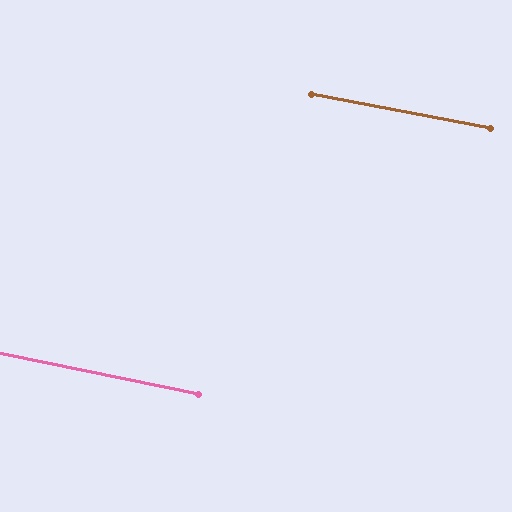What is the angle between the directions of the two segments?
Approximately 1 degree.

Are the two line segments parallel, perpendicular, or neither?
Parallel — their directions differ by only 0.6°.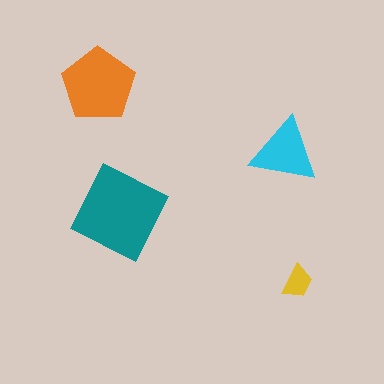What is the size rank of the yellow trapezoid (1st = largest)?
4th.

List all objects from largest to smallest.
The teal diamond, the orange pentagon, the cyan triangle, the yellow trapezoid.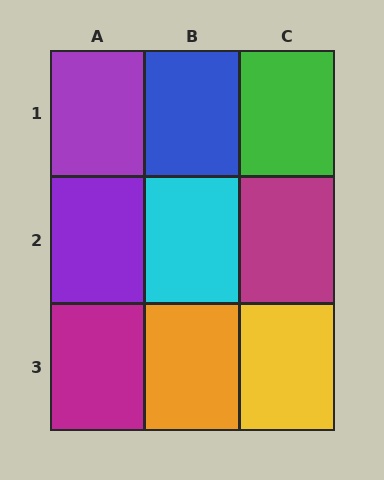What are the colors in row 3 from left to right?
Magenta, orange, yellow.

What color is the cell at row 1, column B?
Blue.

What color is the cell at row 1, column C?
Green.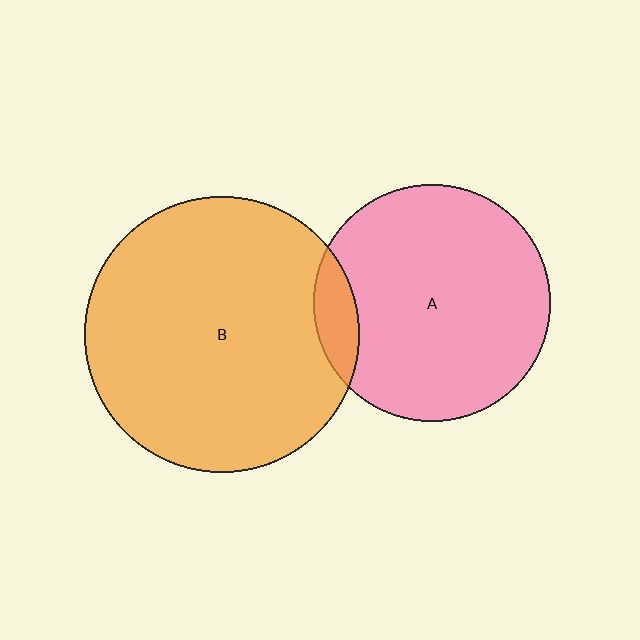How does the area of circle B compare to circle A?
Approximately 1.3 times.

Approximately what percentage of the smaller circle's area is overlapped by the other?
Approximately 10%.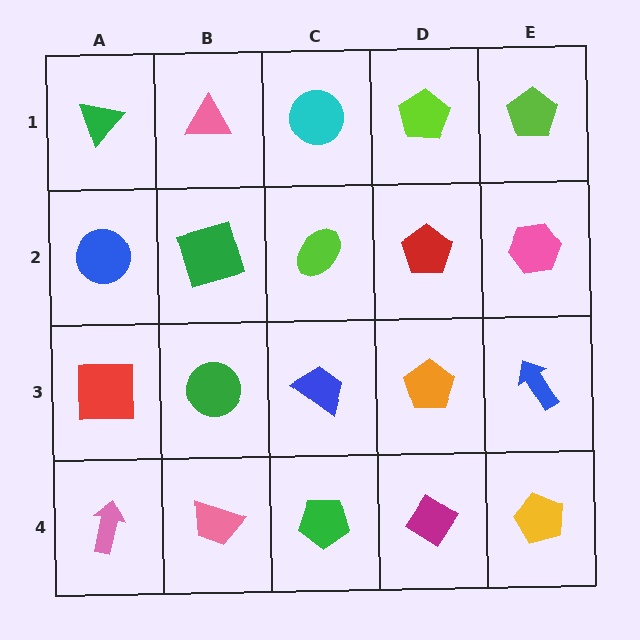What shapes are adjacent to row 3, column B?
A green square (row 2, column B), a pink trapezoid (row 4, column B), a red square (row 3, column A), a blue trapezoid (row 3, column C).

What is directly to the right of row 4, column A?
A pink trapezoid.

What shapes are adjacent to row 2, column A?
A green triangle (row 1, column A), a red square (row 3, column A), a green square (row 2, column B).